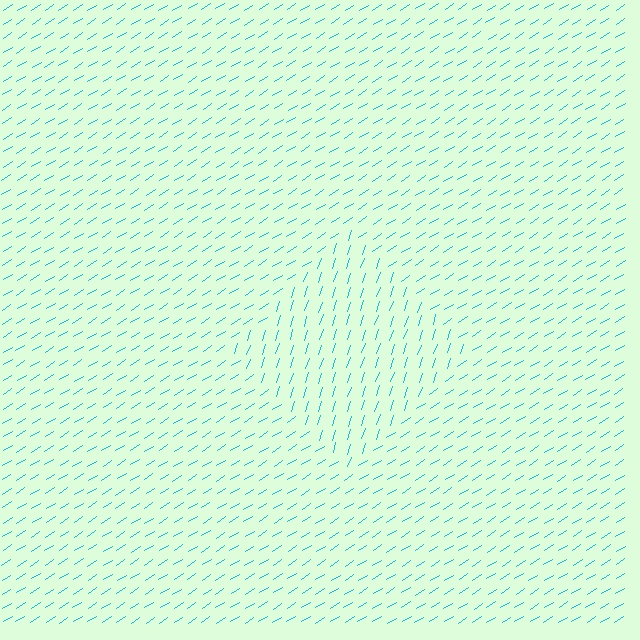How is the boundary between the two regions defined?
The boundary is defined purely by a change in line orientation (approximately 39 degrees difference). All lines are the same color and thickness.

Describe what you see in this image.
The image is filled with small cyan line segments. A diamond region in the image has lines oriented differently from the surrounding lines, creating a visible texture boundary.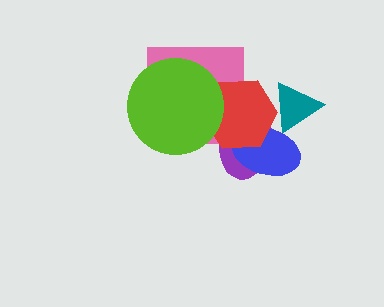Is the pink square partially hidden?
Yes, it is partially covered by another shape.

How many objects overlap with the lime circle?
3 objects overlap with the lime circle.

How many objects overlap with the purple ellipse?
5 objects overlap with the purple ellipse.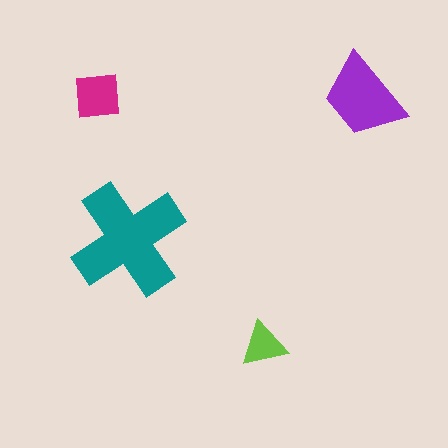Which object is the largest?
The teal cross.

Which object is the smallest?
The lime triangle.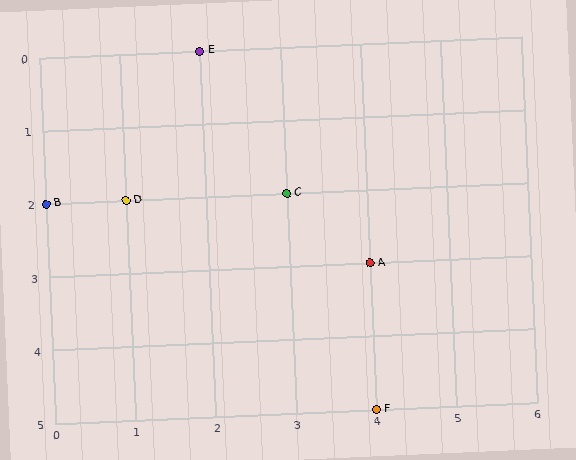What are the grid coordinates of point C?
Point C is at grid coordinates (3, 2).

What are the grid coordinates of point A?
Point A is at grid coordinates (4, 3).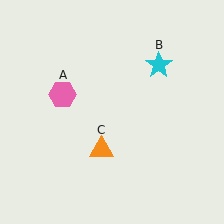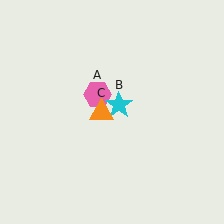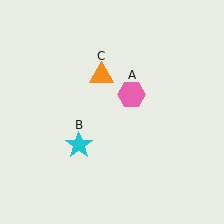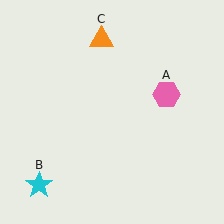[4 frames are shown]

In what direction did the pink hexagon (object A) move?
The pink hexagon (object A) moved right.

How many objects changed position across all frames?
3 objects changed position: pink hexagon (object A), cyan star (object B), orange triangle (object C).